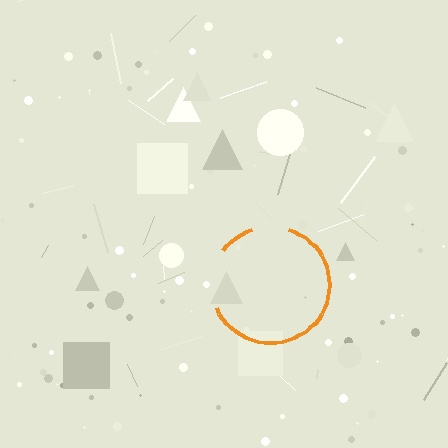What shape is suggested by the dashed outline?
The dashed outline suggests a circle.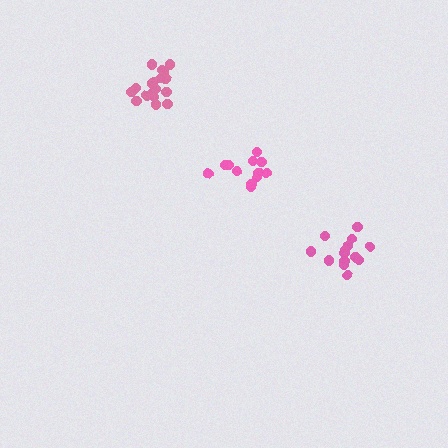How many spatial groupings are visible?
There are 3 spatial groupings.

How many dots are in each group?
Group 1: 15 dots, Group 2: 18 dots, Group 3: 13 dots (46 total).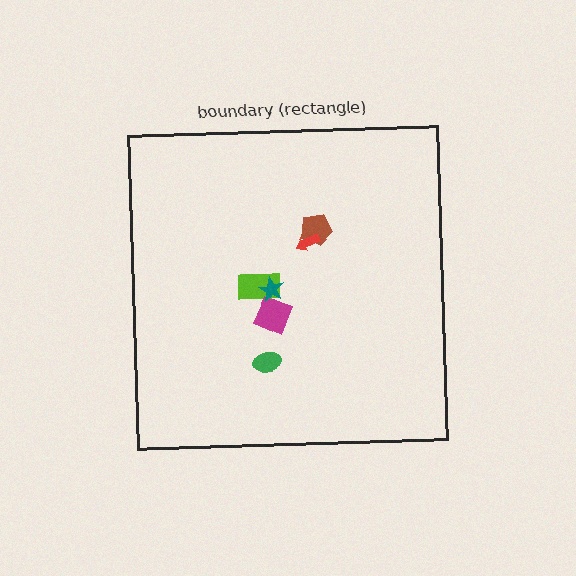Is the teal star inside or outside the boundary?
Inside.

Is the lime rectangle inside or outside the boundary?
Inside.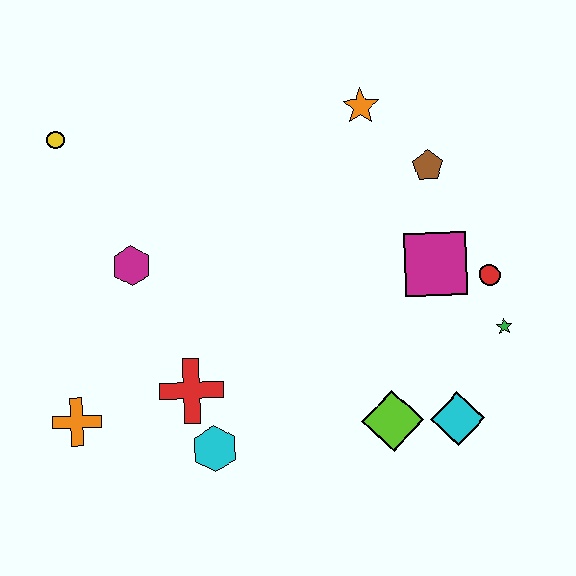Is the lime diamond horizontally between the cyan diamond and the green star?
No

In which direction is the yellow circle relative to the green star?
The yellow circle is to the left of the green star.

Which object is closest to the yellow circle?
The magenta hexagon is closest to the yellow circle.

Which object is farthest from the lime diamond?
The yellow circle is farthest from the lime diamond.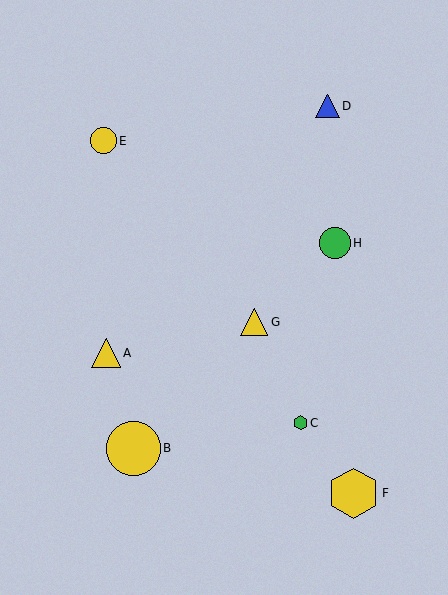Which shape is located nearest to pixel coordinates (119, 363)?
The yellow triangle (labeled A) at (106, 353) is nearest to that location.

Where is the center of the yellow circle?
The center of the yellow circle is at (133, 448).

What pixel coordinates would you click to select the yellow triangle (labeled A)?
Click at (106, 353) to select the yellow triangle A.